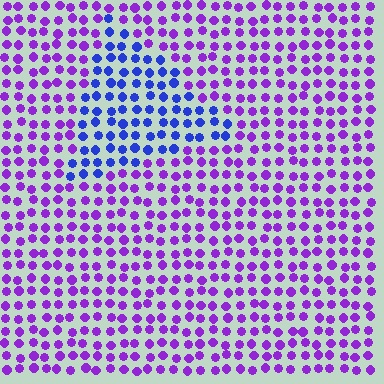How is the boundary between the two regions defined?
The boundary is defined purely by a slight shift in hue (about 45 degrees). Spacing, size, and orientation are identical on both sides.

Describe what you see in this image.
The image is filled with small purple elements in a uniform arrangement. A triangle-shaped region is visible where the elements are tinted to a slightly different hue, forming a subtle color boundary.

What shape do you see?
I see a triangle.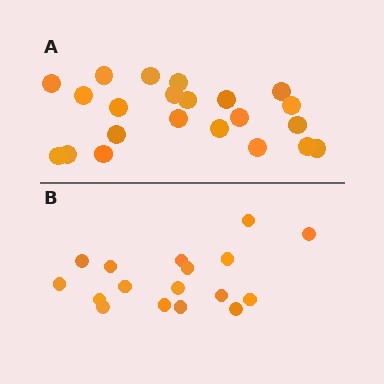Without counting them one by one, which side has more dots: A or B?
Region A (the top region) has more dots.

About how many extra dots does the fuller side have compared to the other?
Region A has about 5 more dots than region B.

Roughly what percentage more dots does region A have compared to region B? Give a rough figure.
About 30% more.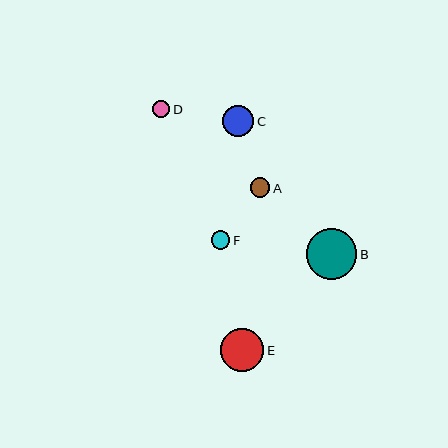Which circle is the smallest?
Circle D is the smallest with a size of approximately 17 pixels.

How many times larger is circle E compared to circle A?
Circle E is approximately 2.2 times the size of circle A.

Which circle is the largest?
Circle B is the largest with a size of approximately 50 pixels.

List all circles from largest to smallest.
From largest to smallest: B, E, C, A, F, D.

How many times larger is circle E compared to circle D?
Circle E is approximately 2.5 times the size of circle D.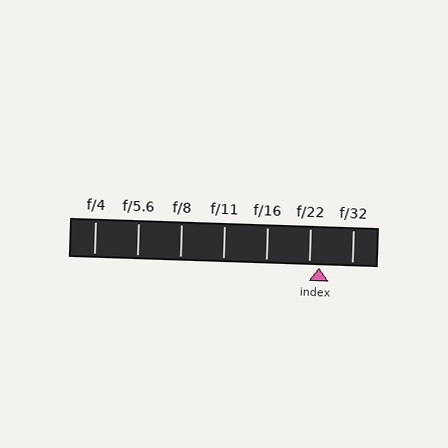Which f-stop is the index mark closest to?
The index mark is closest to f/22.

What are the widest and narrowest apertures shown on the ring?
The widest aperture shown is f/4 and the narrowest is f/32.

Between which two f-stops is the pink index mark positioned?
The index mark is between f/22 and f/32.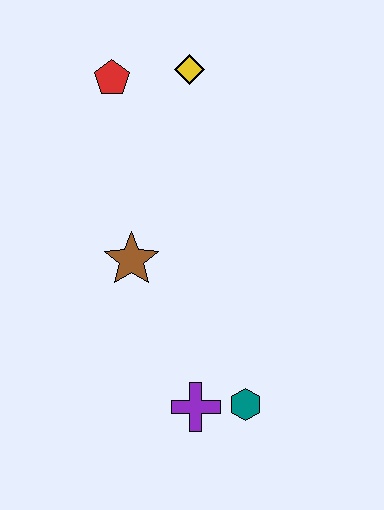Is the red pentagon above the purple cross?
Yes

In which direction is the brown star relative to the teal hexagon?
The brown star is above the teal hexagon.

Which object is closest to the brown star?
The purple cross is closest to the brown star.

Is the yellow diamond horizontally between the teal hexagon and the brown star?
Yes